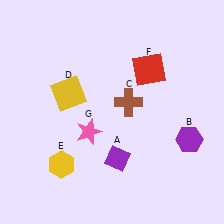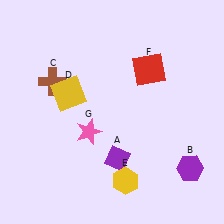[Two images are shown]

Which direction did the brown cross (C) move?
The brown cross (C) moved left.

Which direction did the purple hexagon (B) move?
The purple hexagon (B) moved down.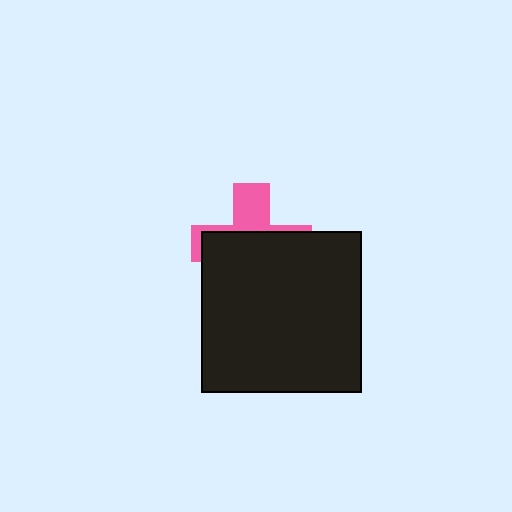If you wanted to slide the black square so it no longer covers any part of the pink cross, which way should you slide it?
Slide it down — that is the most direct way to separate the two shapes.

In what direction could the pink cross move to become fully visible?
The pink cross could move up. That would shift it out from behind the black square entirely.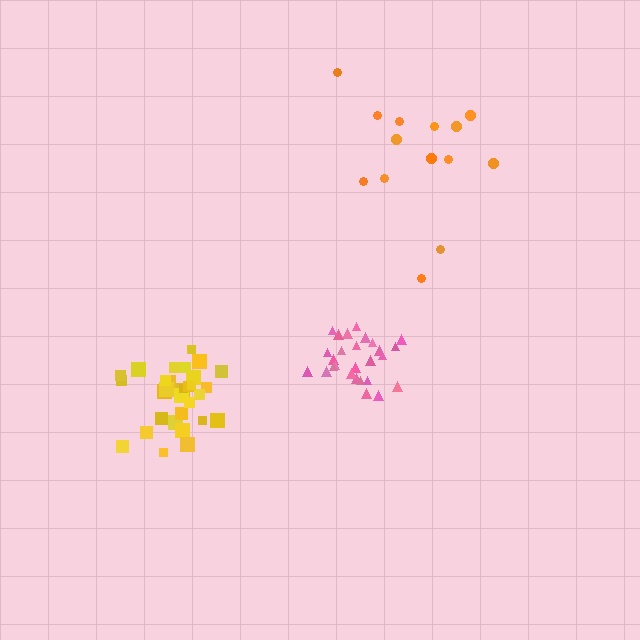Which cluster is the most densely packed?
Pink.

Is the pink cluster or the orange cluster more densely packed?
Pink.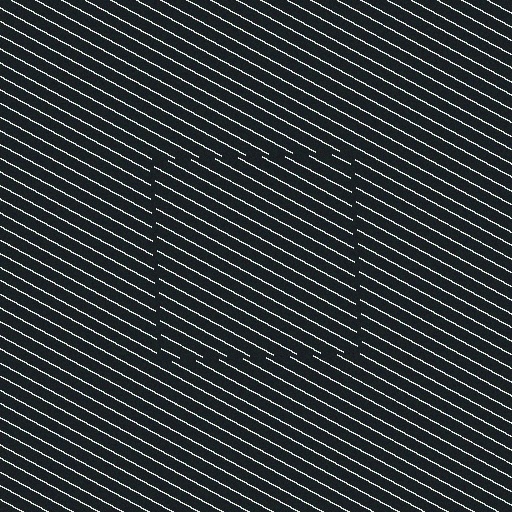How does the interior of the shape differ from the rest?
The interior of the shape contains the same grating, shifted by half a period — the contour is defined by the phase discontinuity where line-ends from the inner and outer gratings abut.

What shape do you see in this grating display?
An illusory square. The interior of the shape contains the same grating, shifted by half a period — the contour is defined by the phase discontinuity where line-ends from the inner and outer gratings abut.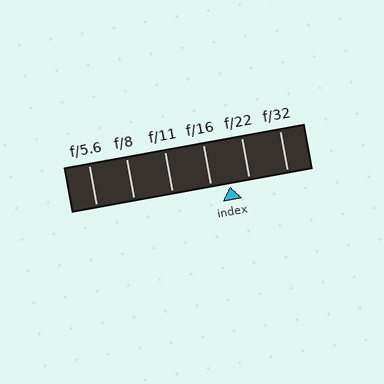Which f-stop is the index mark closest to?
The index mark is closest to f/22.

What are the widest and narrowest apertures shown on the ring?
The widest aperture shown is f/5.6 and the narrowest is f/32.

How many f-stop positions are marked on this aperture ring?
There are 6 f-stop positions marked.